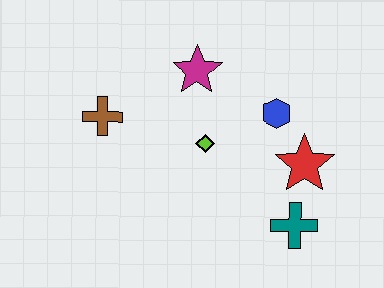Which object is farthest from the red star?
The brown cross is farthest from the red star.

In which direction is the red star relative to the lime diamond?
The red star is to the right of the lime diamond.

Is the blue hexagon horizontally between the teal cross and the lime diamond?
Yes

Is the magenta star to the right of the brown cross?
Yes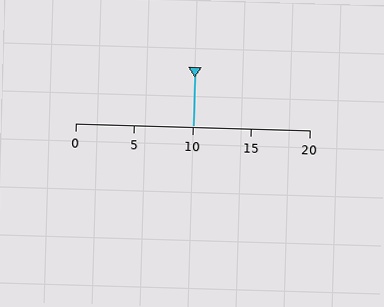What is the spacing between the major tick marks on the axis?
The major ticks are spaced 5 apart.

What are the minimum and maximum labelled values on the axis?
The axis runs from 0 to 20.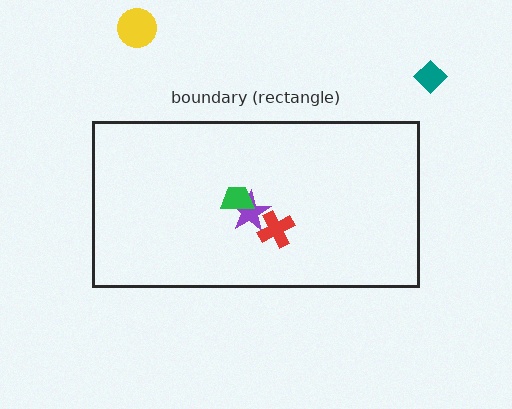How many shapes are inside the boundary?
3 inside, 2 outside.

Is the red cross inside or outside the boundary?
Inside.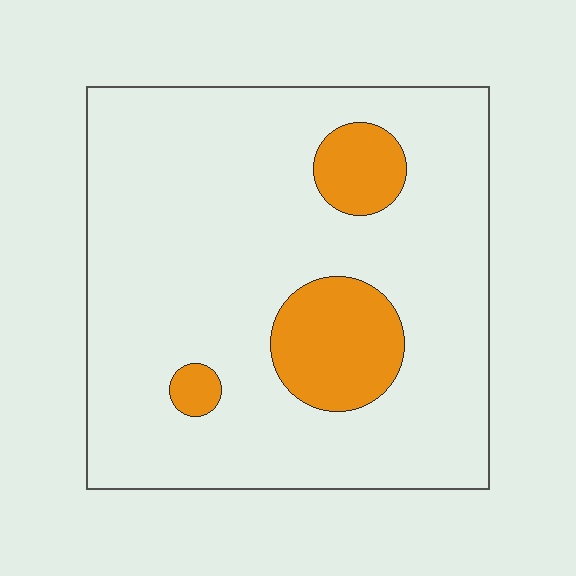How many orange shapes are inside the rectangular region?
3.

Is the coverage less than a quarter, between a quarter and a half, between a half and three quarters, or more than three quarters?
Less than a quarter.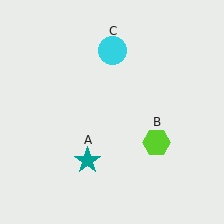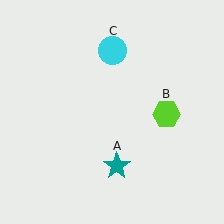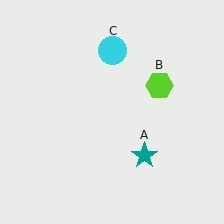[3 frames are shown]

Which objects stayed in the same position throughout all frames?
Cyan circle (object C) remained stationary.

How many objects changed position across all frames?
2 objects changed position: teal star (object A), lime hexagon (object B).